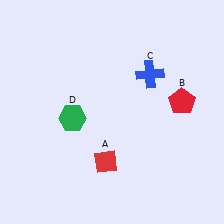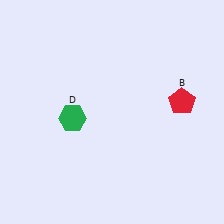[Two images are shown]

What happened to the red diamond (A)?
The red diamond (A) was removed in Image 2. It was in the bottom-left area of Image 1.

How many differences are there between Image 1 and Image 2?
There are 2 differences between the two images.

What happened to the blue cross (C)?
The blue cross (C) was removed in Image 2. It was in the top-right area of Image 1.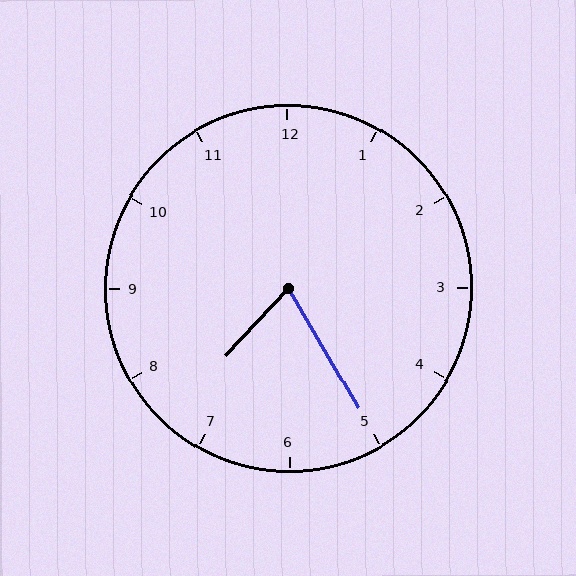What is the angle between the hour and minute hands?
Approximately 72 degrees.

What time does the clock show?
7:25.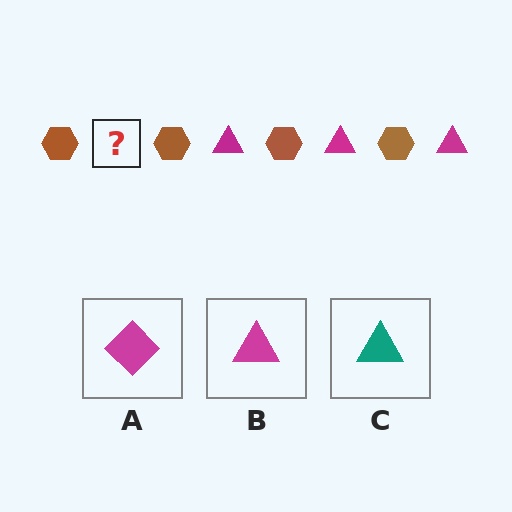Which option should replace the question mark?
Option B.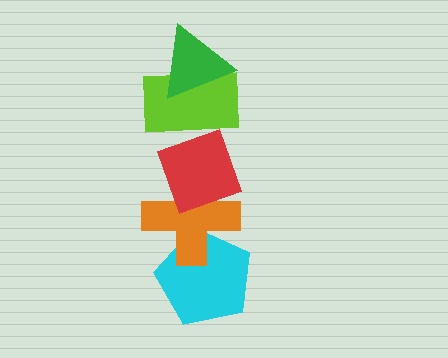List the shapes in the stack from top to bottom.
From top to bottom: the green triangle, the lime rectangle, the red diamond, the orange cross, the cyan pentagon.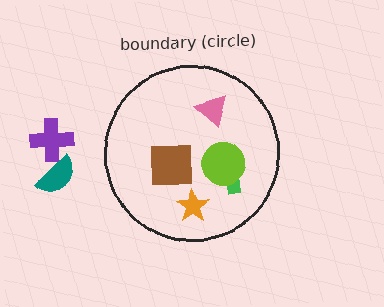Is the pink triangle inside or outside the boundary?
Inside.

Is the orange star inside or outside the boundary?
Inside.